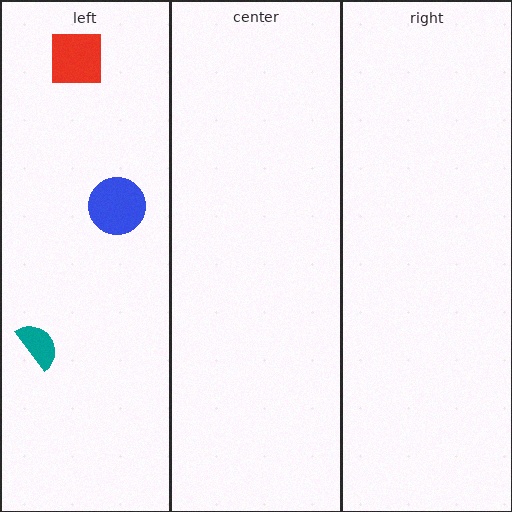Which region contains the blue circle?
The left region.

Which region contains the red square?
The left region.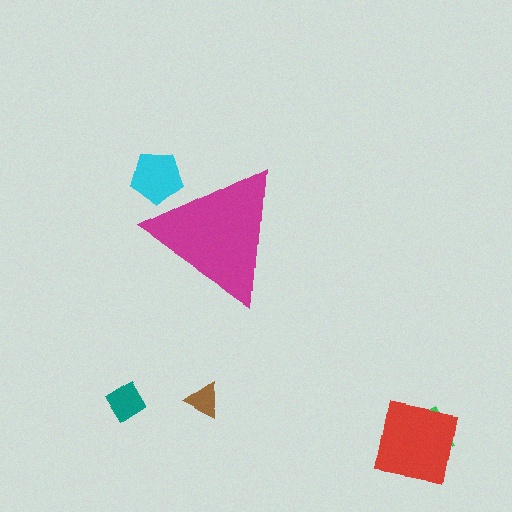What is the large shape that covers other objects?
A magenta triangle.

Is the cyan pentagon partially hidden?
Yes, the cyan pentagon is partially hidden behind the magenta triangle.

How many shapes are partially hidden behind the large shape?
1 shape is partially hidden.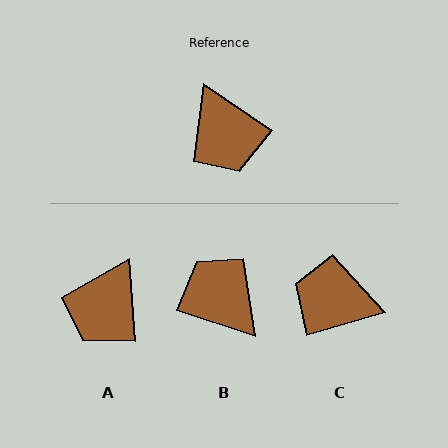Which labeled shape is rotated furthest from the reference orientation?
B, about 164 degrees away.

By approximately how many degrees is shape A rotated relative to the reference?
Approximately 52 degrees clockwise.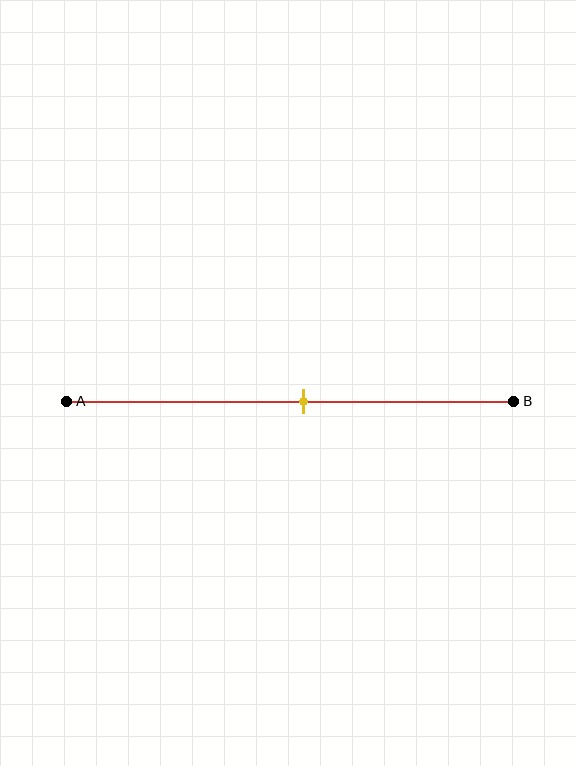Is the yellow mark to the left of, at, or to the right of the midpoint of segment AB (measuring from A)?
The yellow mark is approximately at the midpoint of segment AB.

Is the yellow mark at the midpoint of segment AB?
Yes, the mark is approximately at the midpoint.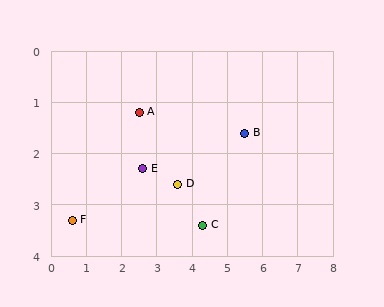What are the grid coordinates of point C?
Point C is at approximately (4.3, 3.4).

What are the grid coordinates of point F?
Point F is at approximately (0.6, 3.3).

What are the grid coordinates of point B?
Point B is at approximately (5.5, 1.6).